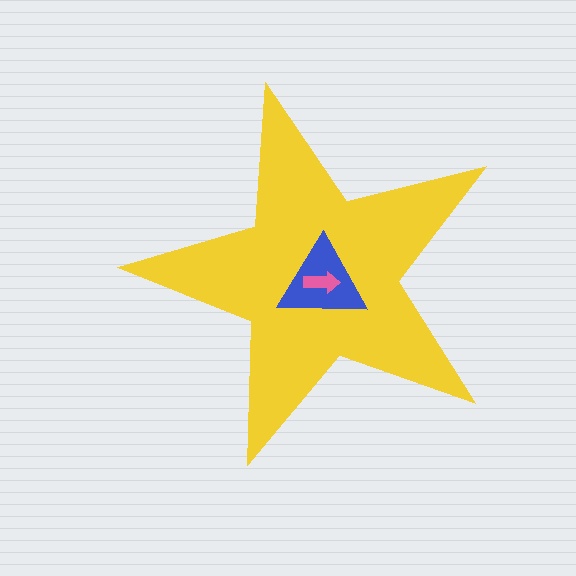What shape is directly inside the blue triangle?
The pink arrow.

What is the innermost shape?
The pink arrow.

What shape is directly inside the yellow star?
The blue triangle.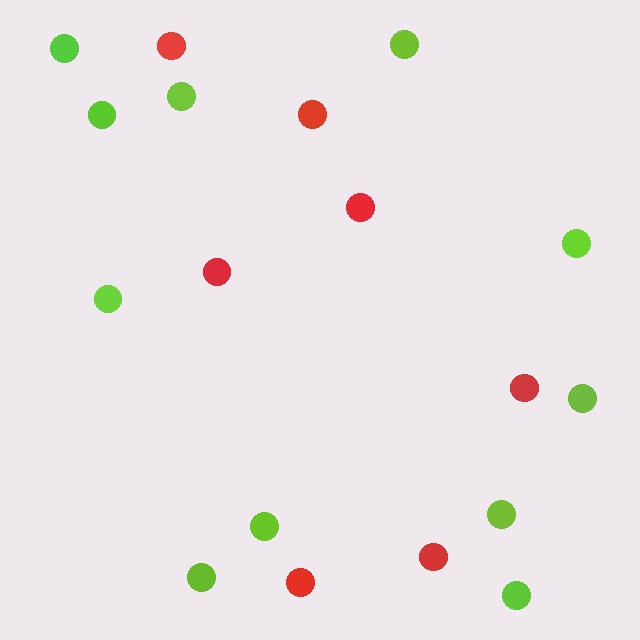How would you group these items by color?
There are 2 groups: one group of red circles (7) and one group of lime circles (11).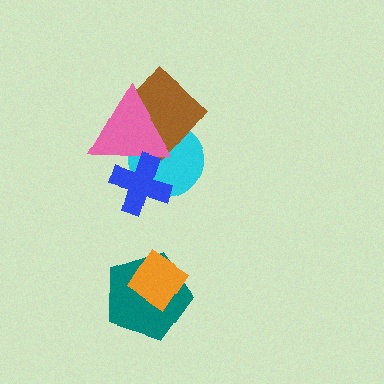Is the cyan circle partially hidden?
Yes, it is partially covered by another shape.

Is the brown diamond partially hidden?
Yes, it is partially covered by another shape.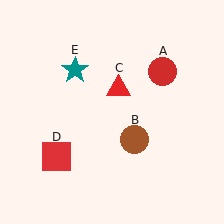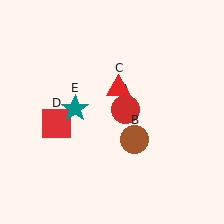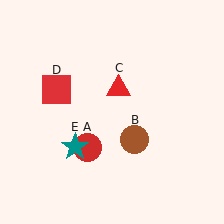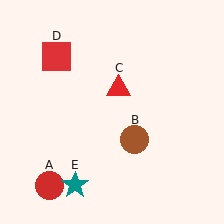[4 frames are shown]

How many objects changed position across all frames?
3 objects changed position: red circle (object A), red square (object D), teal star (object E).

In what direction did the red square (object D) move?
The red square (object D) moved up.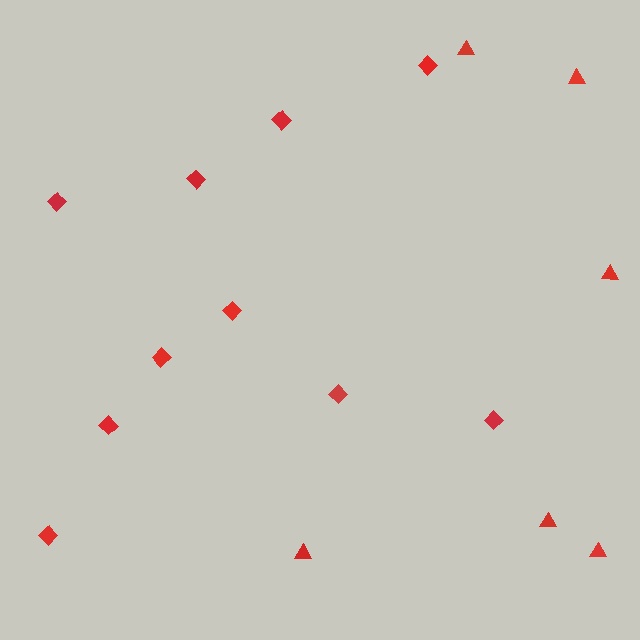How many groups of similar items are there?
There are 2 groups: one group of diamonds (10) and one group of triangles (6).